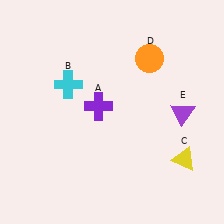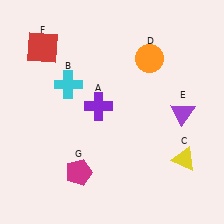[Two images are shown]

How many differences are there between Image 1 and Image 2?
There are 2 differences between the two images.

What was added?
A red square (F), a magenta pentagon (G) were added in Image 2.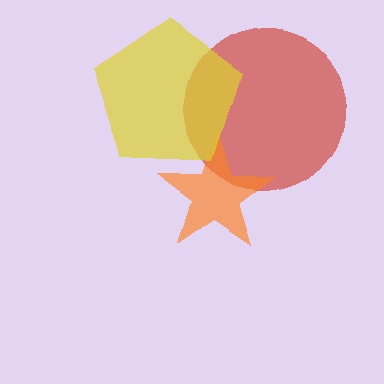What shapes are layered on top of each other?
The layered shapes are: a red circle, an orange star, a yellow pentagon.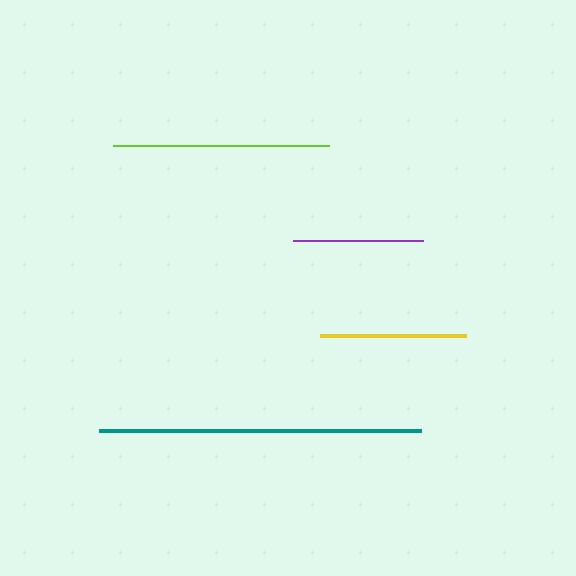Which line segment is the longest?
The teal line is the longest at approximately 322 pixels.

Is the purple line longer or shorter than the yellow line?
The yellow line is longer than the purple line.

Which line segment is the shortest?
The purple line is the shortest at approximately 130 pixels.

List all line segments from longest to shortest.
From longest to shortest: teal, lime, yellow, purple.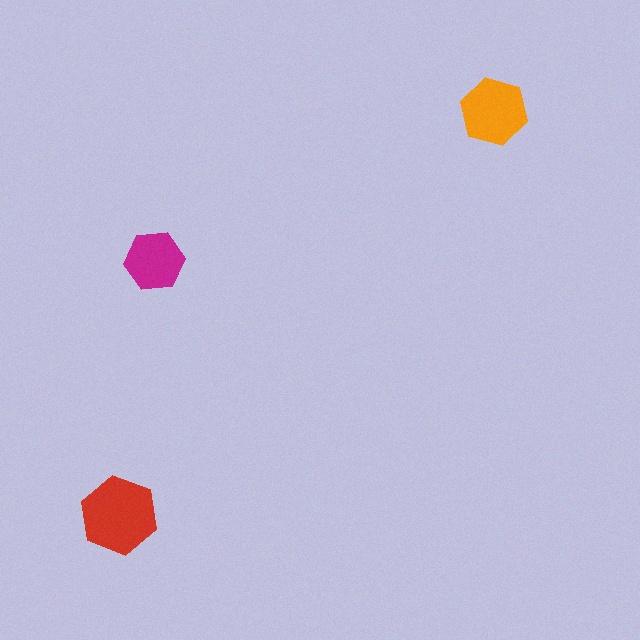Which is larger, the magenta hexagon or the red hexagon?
The red one.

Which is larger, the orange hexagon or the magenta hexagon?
The orange one.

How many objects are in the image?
There are 3 objects in the image.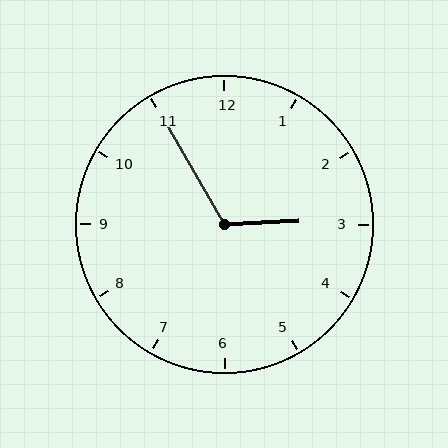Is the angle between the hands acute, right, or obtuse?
It is obtuse.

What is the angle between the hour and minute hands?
Approximately 118 degrees.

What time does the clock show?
2:55.